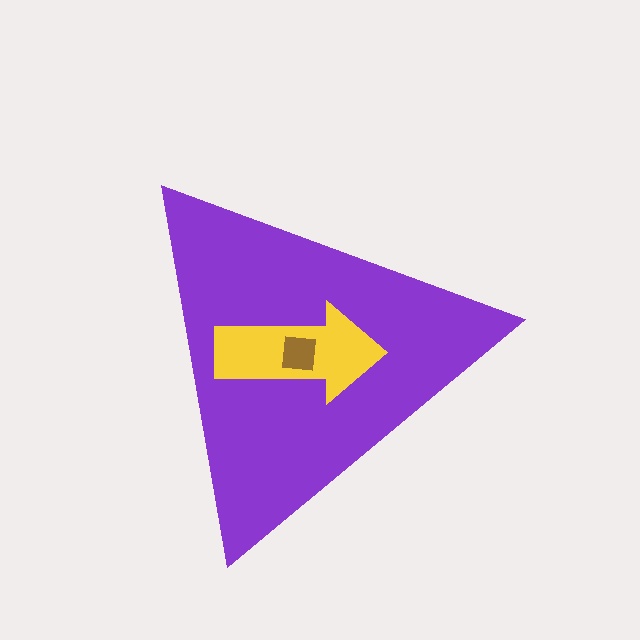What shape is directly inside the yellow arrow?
The brown square.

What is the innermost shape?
The brown square.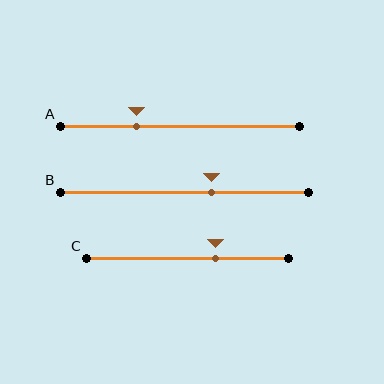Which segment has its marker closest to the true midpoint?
Segment B has its marker closest to the true midpoint.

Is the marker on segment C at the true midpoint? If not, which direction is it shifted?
No, the marker on segment C is shifted to the right by about 14% of the segment length.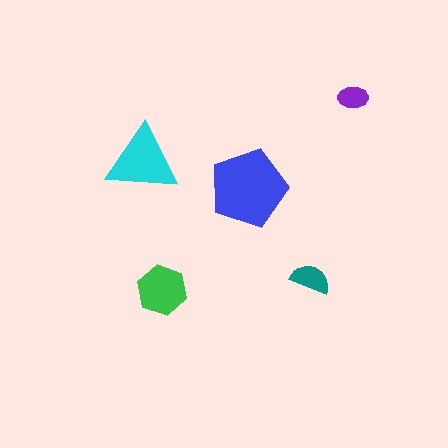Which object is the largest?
The blue pentagon.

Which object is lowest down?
The green hexagon is bottommost.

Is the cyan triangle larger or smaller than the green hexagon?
Larger.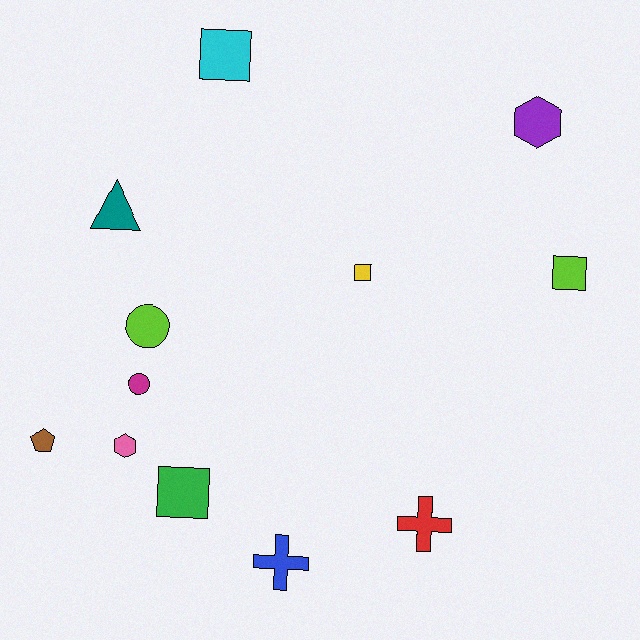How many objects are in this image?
There are 12 objects.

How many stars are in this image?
There are no stars.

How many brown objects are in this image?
There is 1 brown object.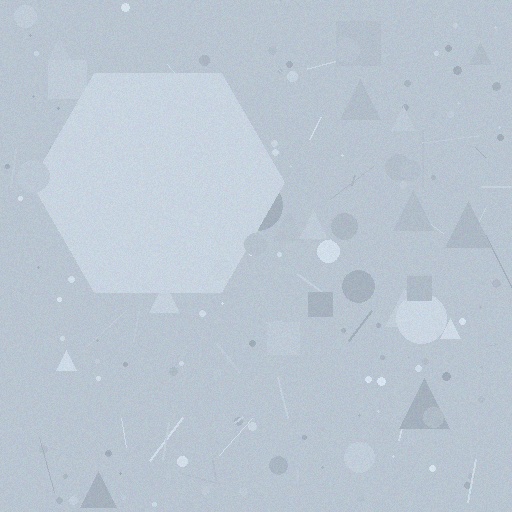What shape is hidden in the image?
A hexagon is hidden in the image.